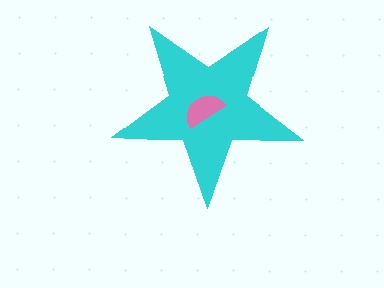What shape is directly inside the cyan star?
The pink semicircle.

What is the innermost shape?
The pink semicircle.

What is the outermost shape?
The cyan star.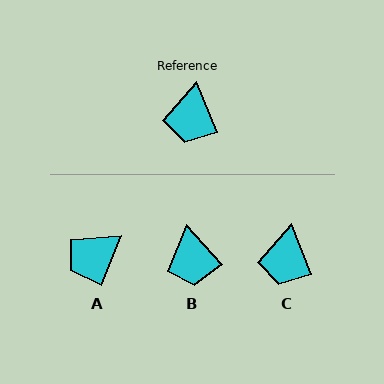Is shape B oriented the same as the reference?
No, it is off by about 20 degrees.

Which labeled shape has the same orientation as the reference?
C.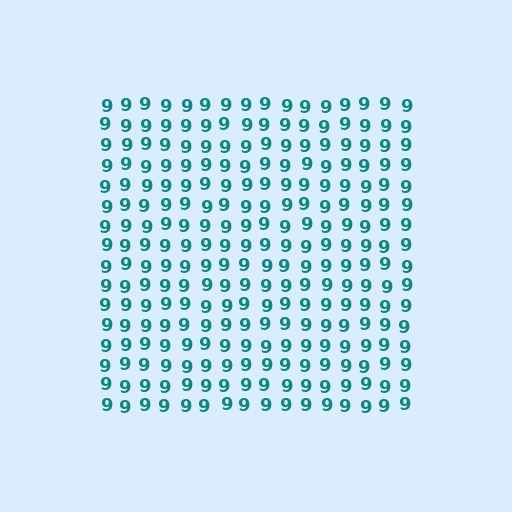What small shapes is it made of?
It is made of small digit 9's.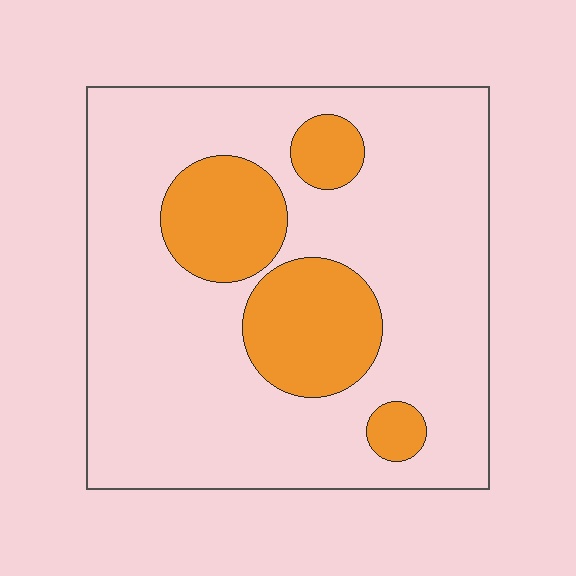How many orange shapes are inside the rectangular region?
4.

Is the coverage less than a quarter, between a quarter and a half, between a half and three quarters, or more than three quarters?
Less than a quarter.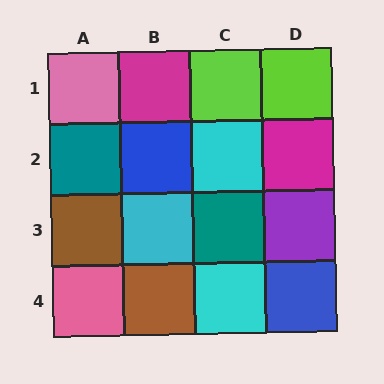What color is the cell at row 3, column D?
Purple.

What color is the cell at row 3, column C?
Teal.